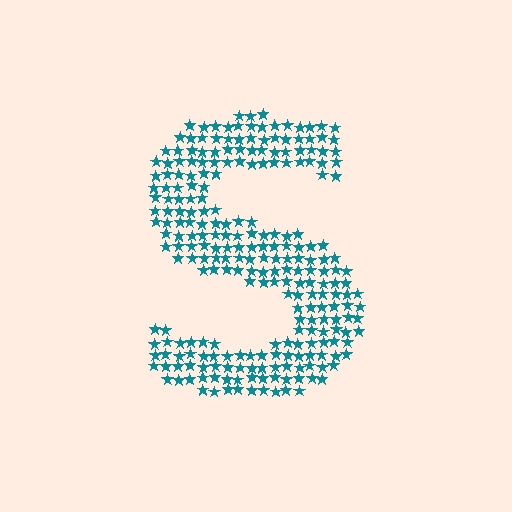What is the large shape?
The large shape is the letter S.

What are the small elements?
The small elements are stars.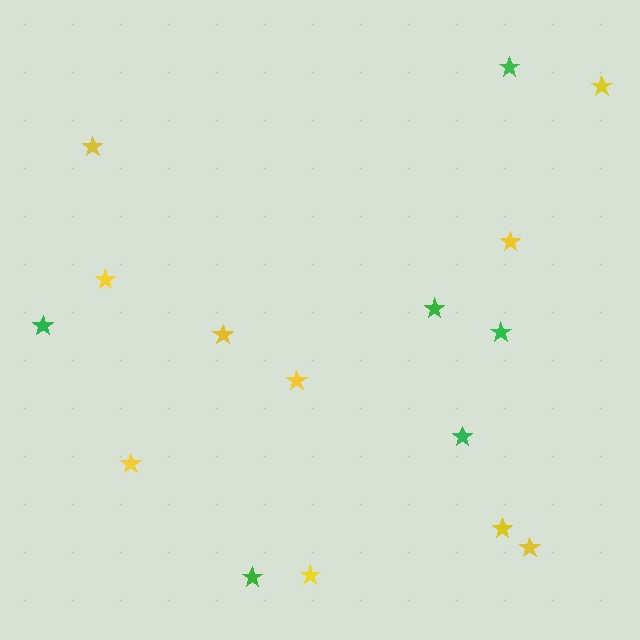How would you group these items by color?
There are 2 groups: one group of yellow stars (10) and one group of green stars (6).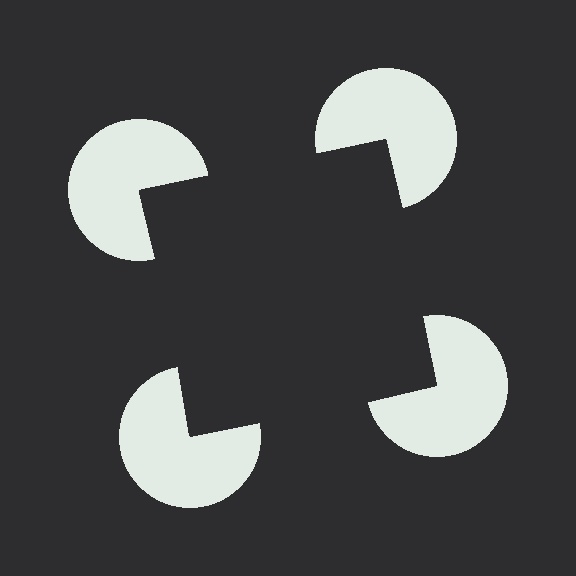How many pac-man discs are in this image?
There are 4 — one at each vertex of the illusory square.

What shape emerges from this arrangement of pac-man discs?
An illusory square — its edges are inferred from the aligned wedge cuts in the pac-man discs, not physically drawn.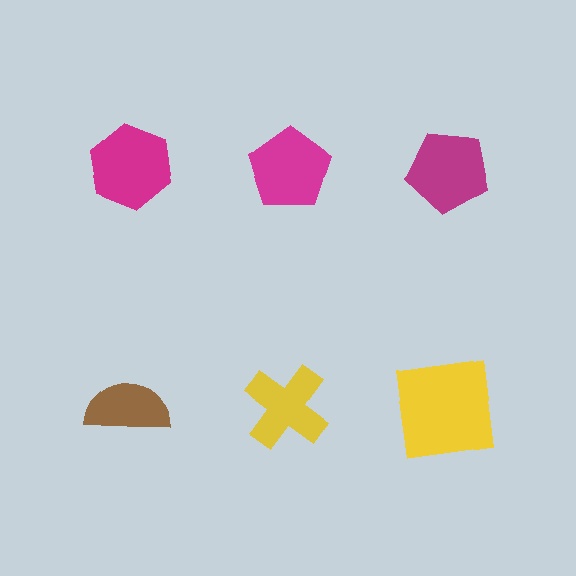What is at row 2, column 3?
A yellow square.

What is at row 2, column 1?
A brown semicircle.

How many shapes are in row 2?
3 shapes.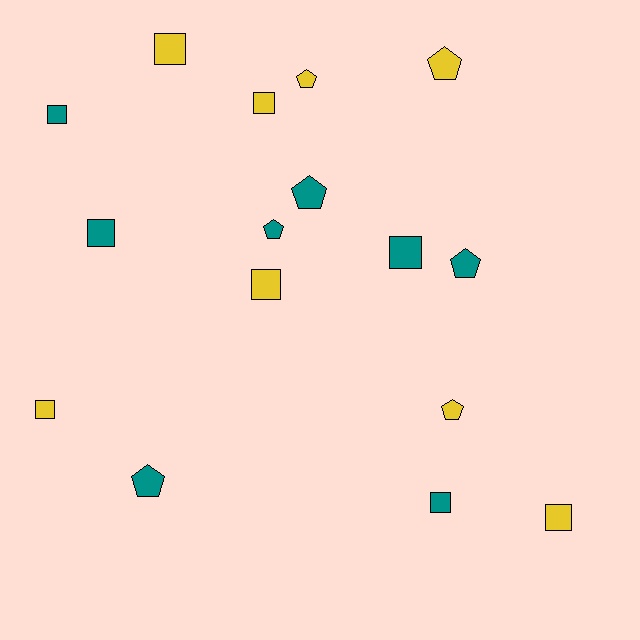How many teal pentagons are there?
There are 4 teal pentagons.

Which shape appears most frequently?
Square, with 9 objects.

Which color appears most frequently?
Teal, with 8 objects.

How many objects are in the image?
There are 16 objects.